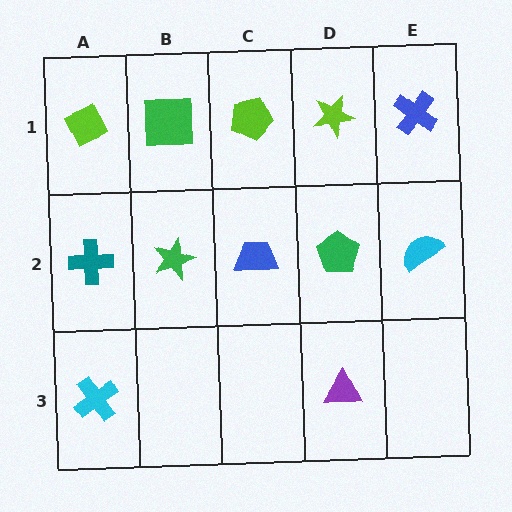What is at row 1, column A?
A lime diamond.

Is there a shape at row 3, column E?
No, that cell is empty.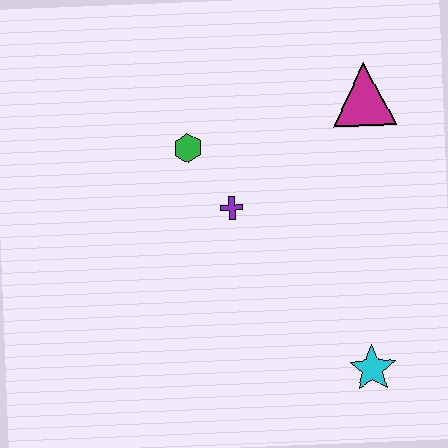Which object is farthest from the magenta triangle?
The cyan star is farthest from the magenta triangle.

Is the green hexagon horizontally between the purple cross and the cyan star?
No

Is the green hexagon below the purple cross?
No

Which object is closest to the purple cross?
The green hexagon is closest to the purple cross.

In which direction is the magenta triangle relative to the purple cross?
The magenta triangle is to the right of the purple cross.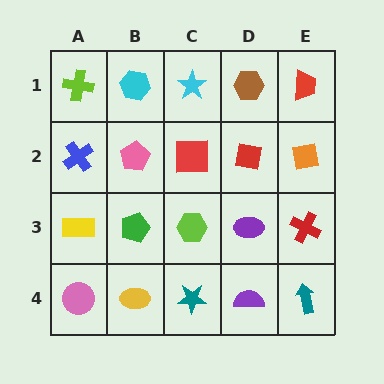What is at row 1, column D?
A brown hexagon.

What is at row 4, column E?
A teal arrow.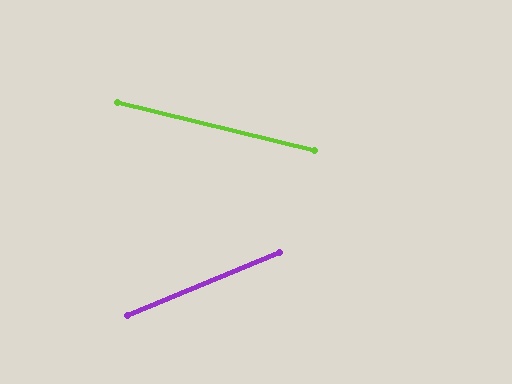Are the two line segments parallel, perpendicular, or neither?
Neither parallel nor perpendicular — they differ by about 36°.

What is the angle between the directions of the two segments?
Approximately 36 degrees.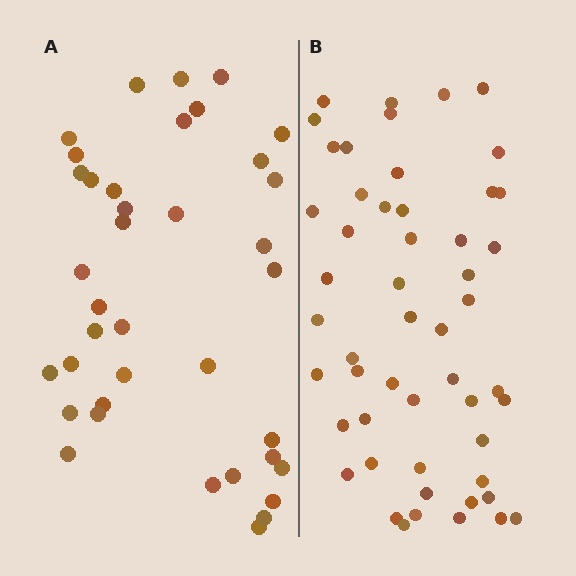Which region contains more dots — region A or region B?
Region B (the right region) has more dots.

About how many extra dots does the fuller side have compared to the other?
Region B has approximately 15 more dots than region A.